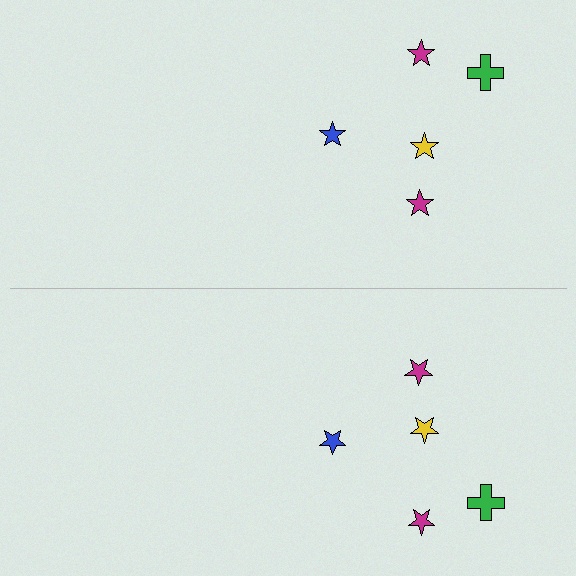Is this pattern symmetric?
Yes, this pattern has bilateral (reflection) symmetry.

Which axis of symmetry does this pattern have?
The pattern has a horizontal axis of symmetry running through the center of the image.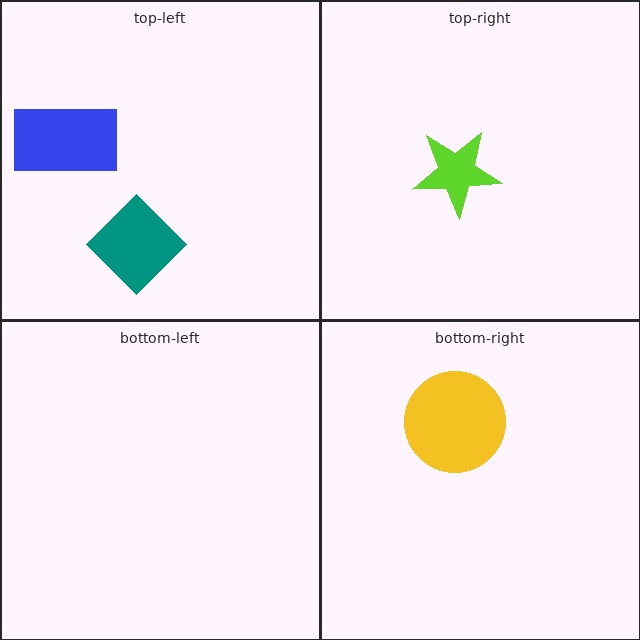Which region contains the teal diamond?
The top-left region.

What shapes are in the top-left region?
The teal diamond, the blue rectangle.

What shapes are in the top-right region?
The lime star.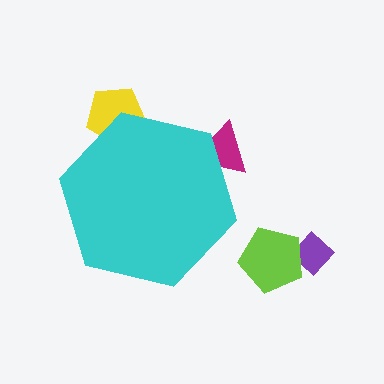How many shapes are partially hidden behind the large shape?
2 shapes are partially hidden.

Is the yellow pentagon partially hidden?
Yes, the yellow pentagon is partially hidden behind the cyan hexagon.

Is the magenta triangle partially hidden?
Yes, the magenta triangle is partially hidden behind the cyan hexagon.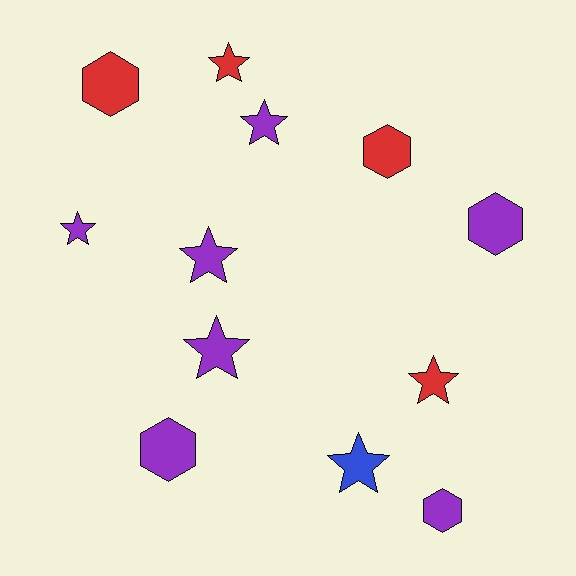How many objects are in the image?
There are 12 objects.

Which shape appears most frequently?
Star, with 7 objects.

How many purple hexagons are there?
There are 3 purple hexagons.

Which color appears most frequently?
Purple, with 7 objects.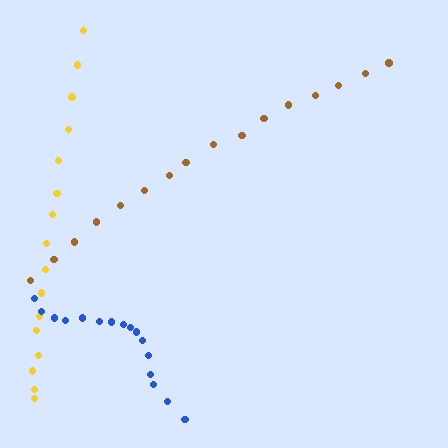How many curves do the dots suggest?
There are 3 distinct paths.